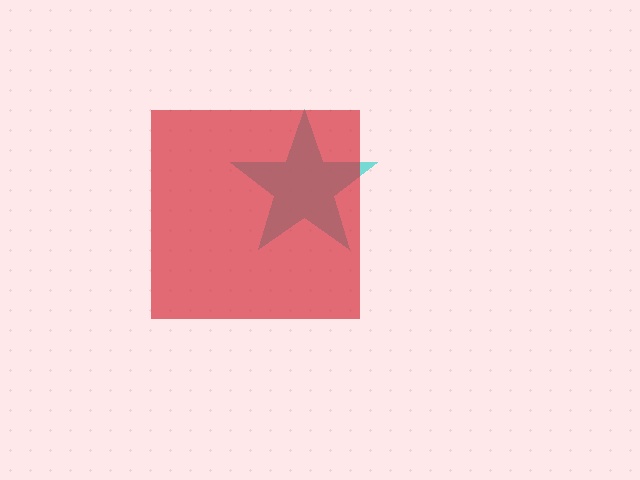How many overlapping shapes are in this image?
There are 2 overlapping shapes in the image.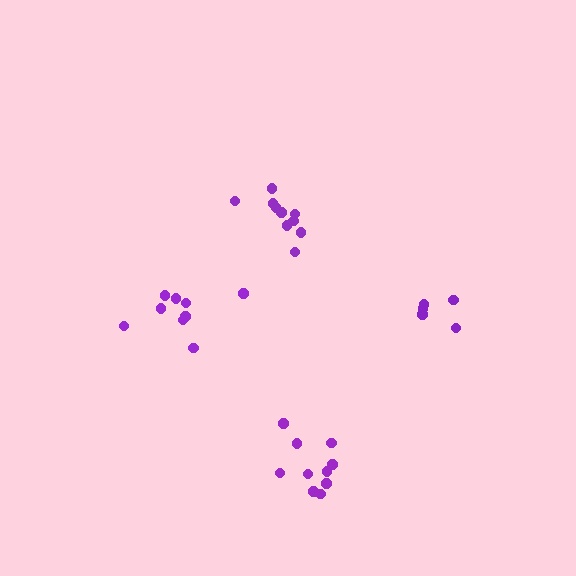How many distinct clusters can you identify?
There are 4 distinct clusters.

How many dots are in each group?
Group 1: 5 dots, Group 2: 9 dots, Group 3: 10 dots, Group 4: 10 dots (34 total).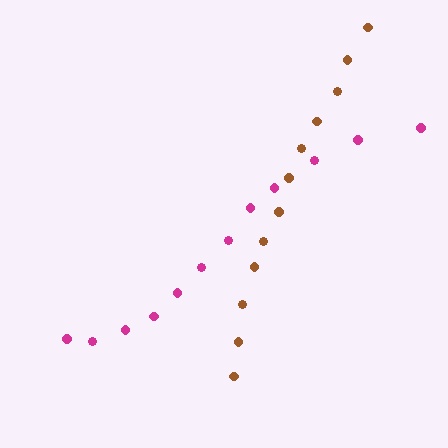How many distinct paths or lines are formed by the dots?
There are 2 distinct paths.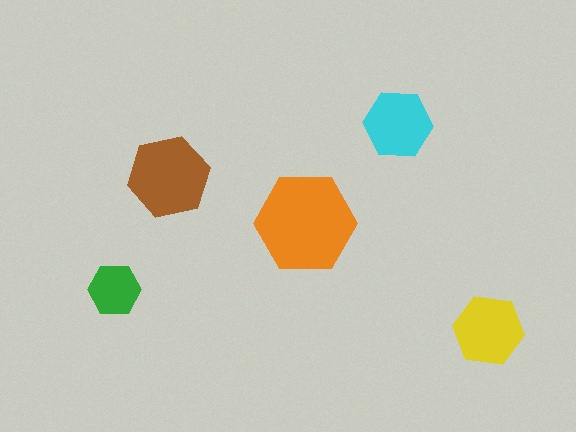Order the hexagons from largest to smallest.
the orange one, the brown one, the yellow one, the cyan one, the green one.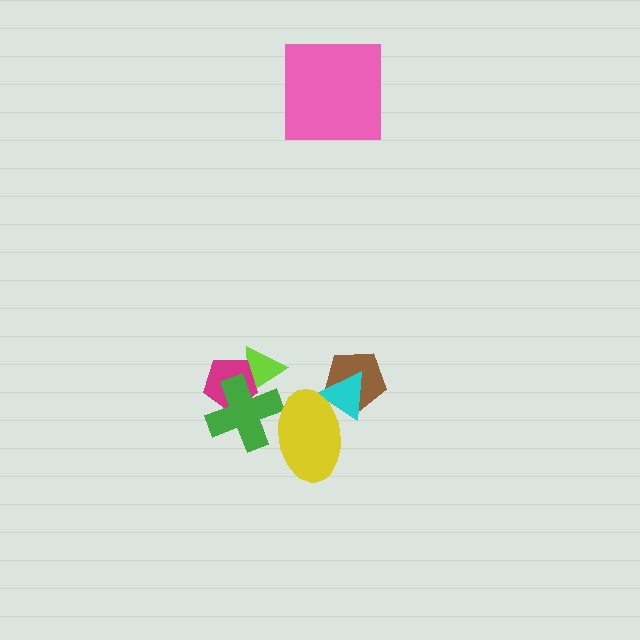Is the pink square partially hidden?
No, no other shape covers it.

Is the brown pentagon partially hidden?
Yes, it is partially covered by another shape.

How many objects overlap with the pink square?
0 objects overlap with the pink square.